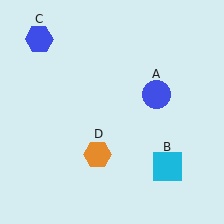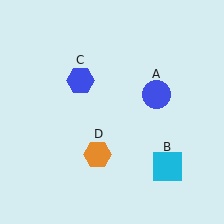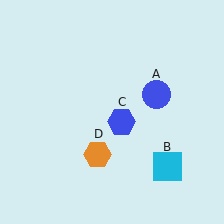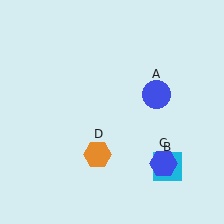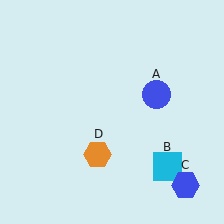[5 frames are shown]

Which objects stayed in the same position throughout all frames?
Blue circle (object A) and cyan square (object B) and orange hexagon (object D) remained stationary.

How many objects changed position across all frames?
1 object changed position: blue hexagon (object C).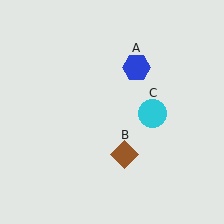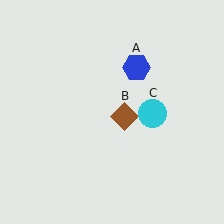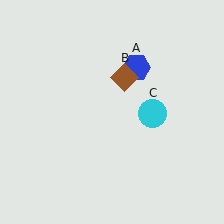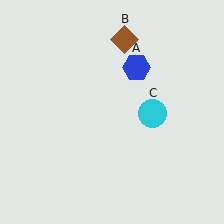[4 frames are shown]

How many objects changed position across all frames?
1 object changed position: brown diamond (object B).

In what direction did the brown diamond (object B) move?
The brown diamond (object B) moved up.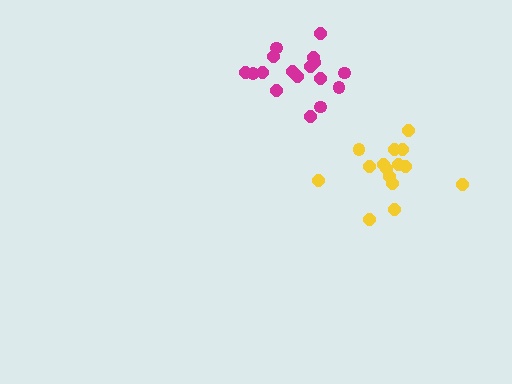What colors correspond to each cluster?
The clusters are colored: yellow, magenta.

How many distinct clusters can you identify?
There are 2 distinct clusters.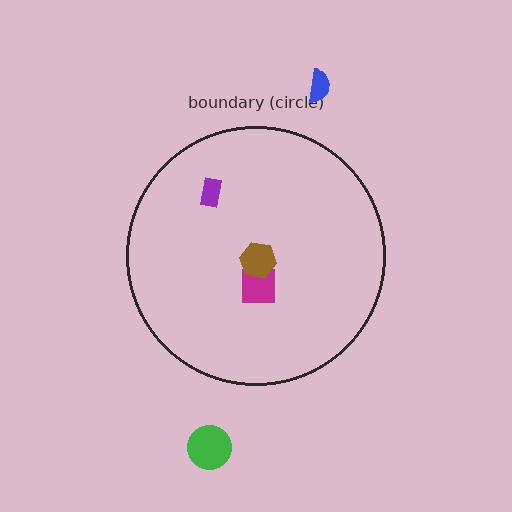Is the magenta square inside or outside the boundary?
Inside.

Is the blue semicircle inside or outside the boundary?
Outside.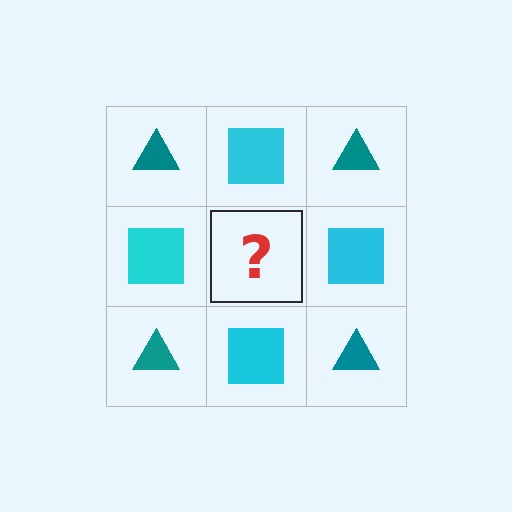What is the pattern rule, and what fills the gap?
The rule is that it alternates teal triangle and cyan square in a checkerboard pattern. The gap should be filled with a teal triangle.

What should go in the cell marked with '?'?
The missing cell should contain a teal triangle.